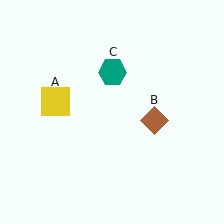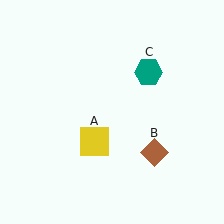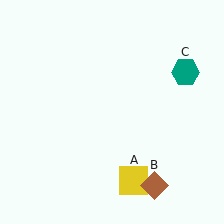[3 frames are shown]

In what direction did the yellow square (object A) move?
The yellow square (object A) moved down and to the right.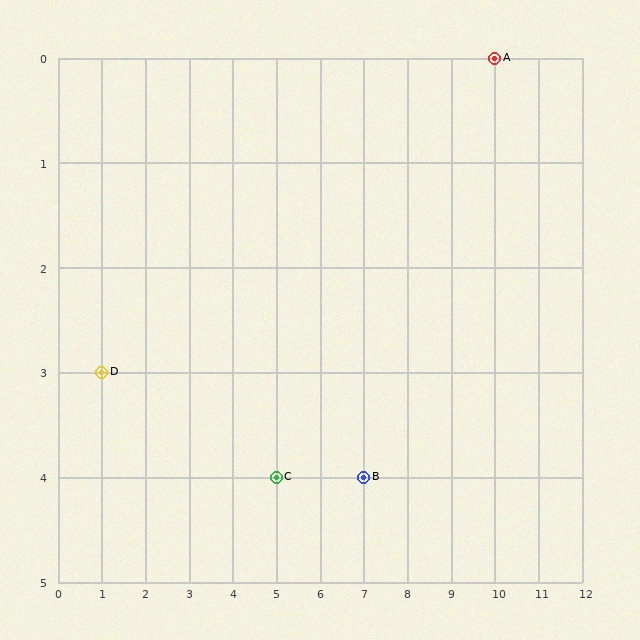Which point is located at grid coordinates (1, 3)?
Point D is at (1, 3).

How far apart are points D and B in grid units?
Points D and B are 6 columns and 1 row apart (about 6.1 grid units diagonally).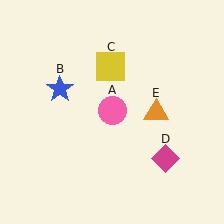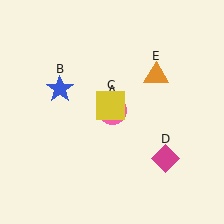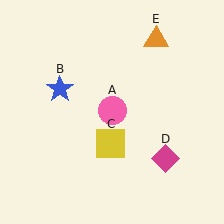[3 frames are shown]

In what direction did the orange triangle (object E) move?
The orange triangle (object E) moved up.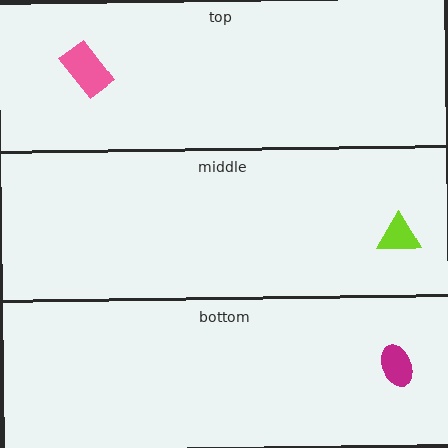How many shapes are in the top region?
1.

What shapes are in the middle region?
The lime triangle.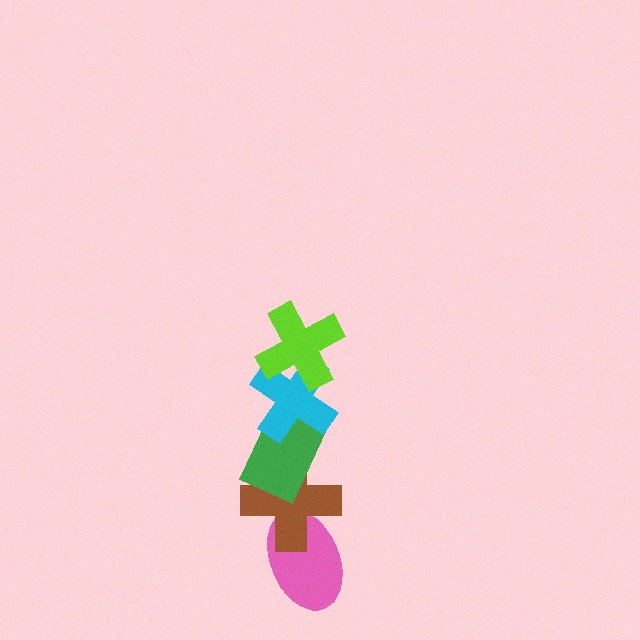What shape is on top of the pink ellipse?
The brown cross is on top of the pink ellipse.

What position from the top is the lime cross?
The lime cross is 1st from the top.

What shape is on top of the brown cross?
The green rectangle is on top of the brown cross.